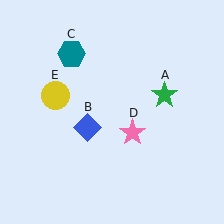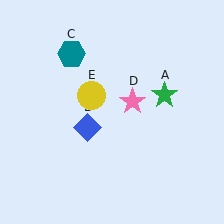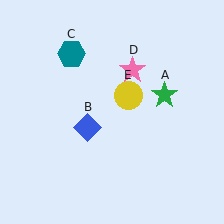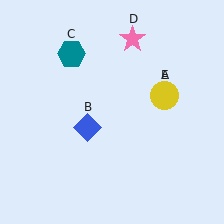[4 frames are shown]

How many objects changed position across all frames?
2 objects changed position: pink star (object D), yellow circle (object E).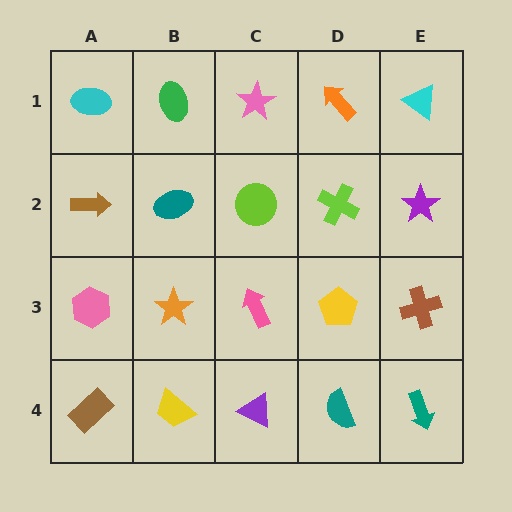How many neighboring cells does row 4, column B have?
3.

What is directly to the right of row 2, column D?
A purple star.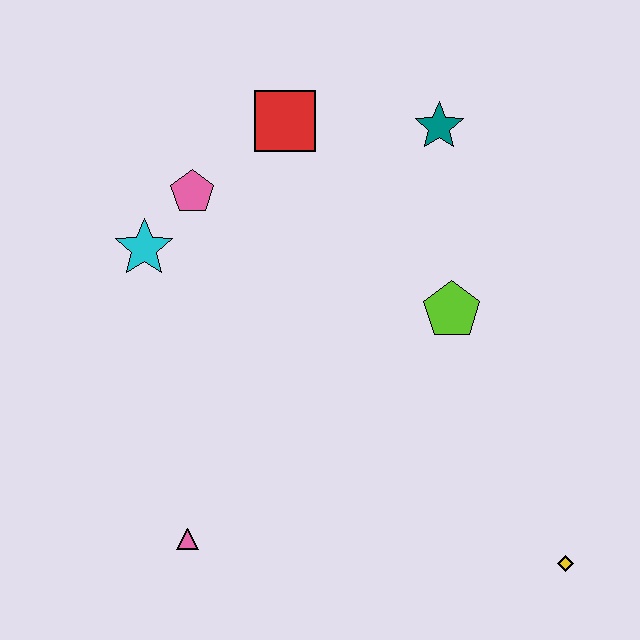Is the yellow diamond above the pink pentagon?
No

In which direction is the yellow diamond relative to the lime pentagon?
The yellow diamond is below the lime pentagon.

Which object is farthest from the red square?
The yellow diamond is farthest from the red square.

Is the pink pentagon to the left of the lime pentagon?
Yes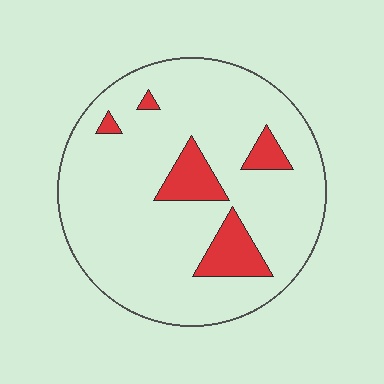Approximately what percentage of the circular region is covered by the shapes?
Approximately 15%.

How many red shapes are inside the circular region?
5.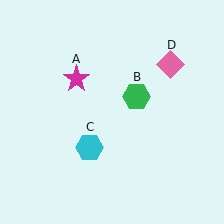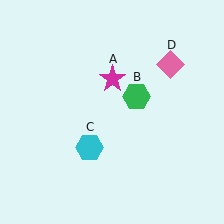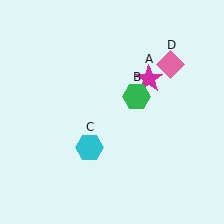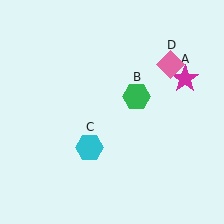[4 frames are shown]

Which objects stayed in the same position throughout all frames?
Green hexagon (object B) and cyan hexagon (object C) and pink diamond (object D) remained stationary.